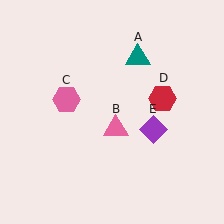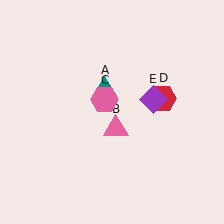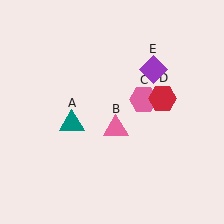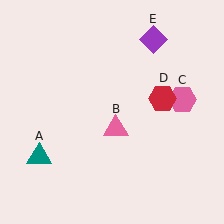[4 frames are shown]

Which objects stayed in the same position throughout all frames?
Pink triangle (object B) and red hexagon (object D) remained stationary.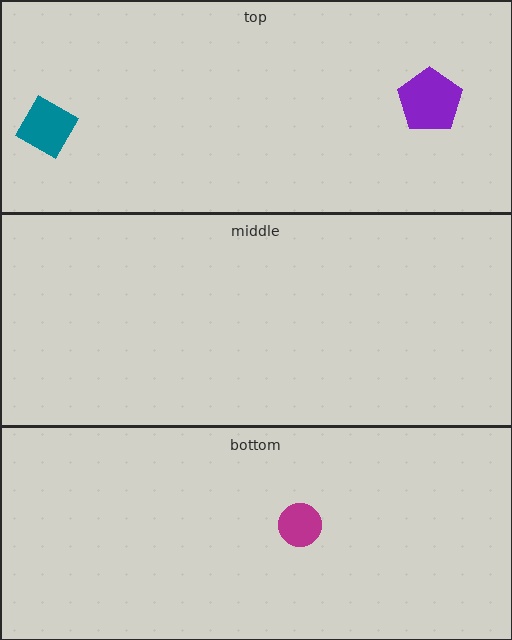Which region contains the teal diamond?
The top region.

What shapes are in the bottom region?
The magenta circle.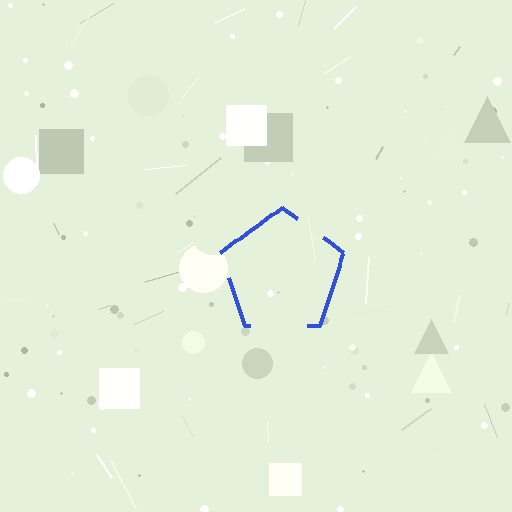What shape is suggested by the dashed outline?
The dashed outline suggests a pentagon.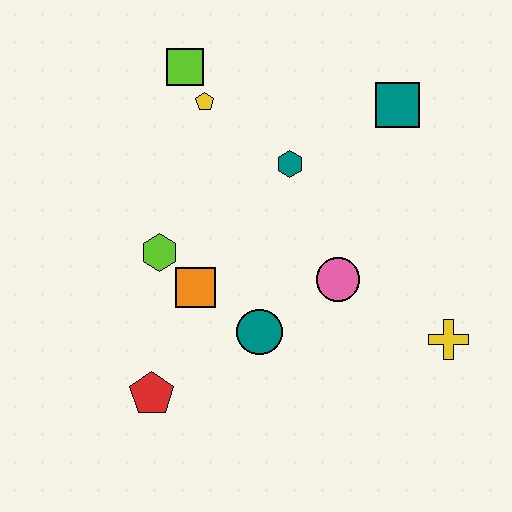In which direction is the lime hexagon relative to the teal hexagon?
The lime hexagon is to the left of the teal hexagon.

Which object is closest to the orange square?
The lime hexagon is closest to the orange square.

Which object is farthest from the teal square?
The red pentagon is farthest from the teal square.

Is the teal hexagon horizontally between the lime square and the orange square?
No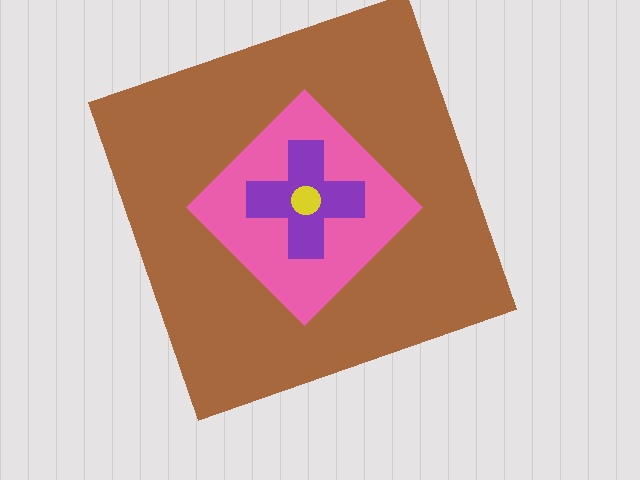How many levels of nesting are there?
4.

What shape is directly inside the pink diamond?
The purple cross.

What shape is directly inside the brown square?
The pink diamond.